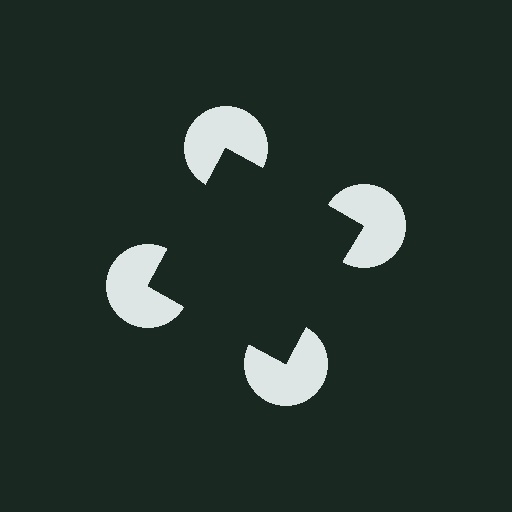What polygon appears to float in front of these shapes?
An illusory square — its edges are inferred from the aligned wedge cuts in the pac-man discs, not physically drawn.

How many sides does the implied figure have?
4 sides.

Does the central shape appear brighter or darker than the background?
It typically appears slightly darker than the background, even though no actual brightness change is drawn.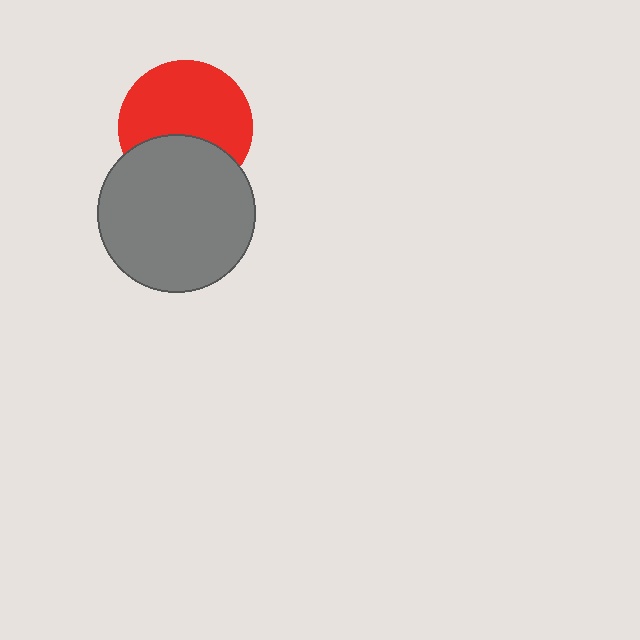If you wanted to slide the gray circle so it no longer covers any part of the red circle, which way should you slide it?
Slide it down — that is the most direct way to separate the two shapes.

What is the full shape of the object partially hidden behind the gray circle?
The partially hidden object is a red circle.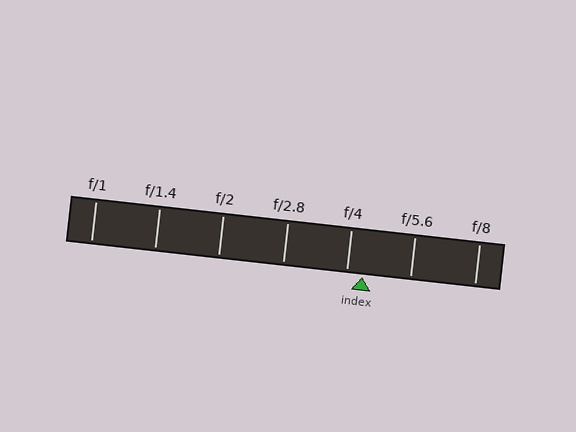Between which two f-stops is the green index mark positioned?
The index mark is between f/4 and f/5.6.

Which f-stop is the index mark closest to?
The index mark is closest to f/4.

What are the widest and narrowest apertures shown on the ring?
The widest aperture shown is f/1 and the narrowest is f/8.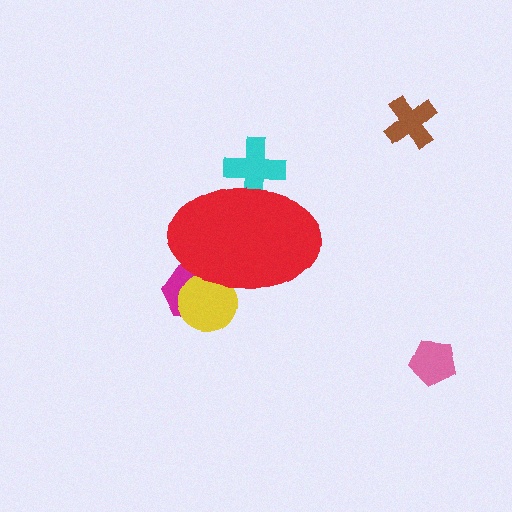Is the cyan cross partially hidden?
Yes, the cyan cross is partially hidden behind the red ellipse.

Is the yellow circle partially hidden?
Yes, the yellow circle is partially hidden behind the red ellipse.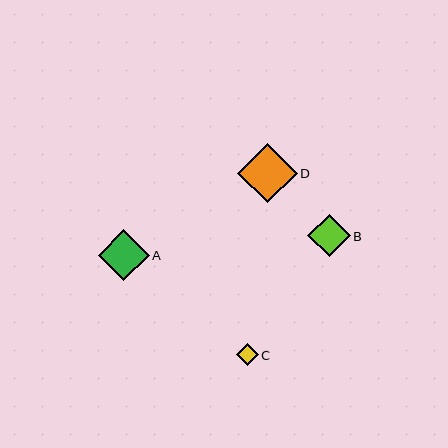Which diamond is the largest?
Diamond D is the largest with a size of approximately 59 pixels.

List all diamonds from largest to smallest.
From largest to smallest: D, A, B, C.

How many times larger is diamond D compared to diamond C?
Diamond D is approximately 2.7 times the size of diamond C.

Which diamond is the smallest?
Diamond C is the smallest with a size of approximately 22 pixels.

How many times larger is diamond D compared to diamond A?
Diamond D is approximately 1.2 times the size of diamond A.